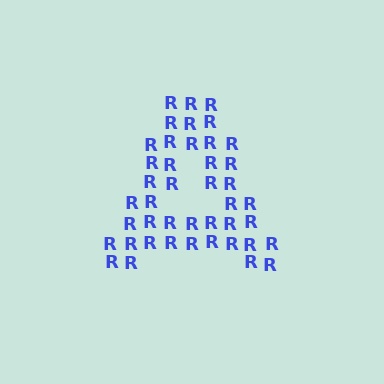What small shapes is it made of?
It is made of small letter R's.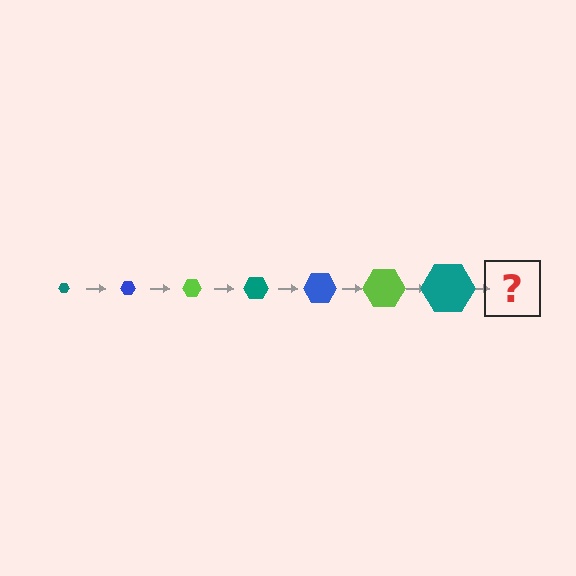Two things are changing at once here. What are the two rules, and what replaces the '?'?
The two rules are that the hexagon grows larger each step and the color cycles through teal, blue, and lime. The '?' should be a blue hexagon, larger than the previous one.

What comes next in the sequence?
The next element should be a blue hexagon, larger than the previous one.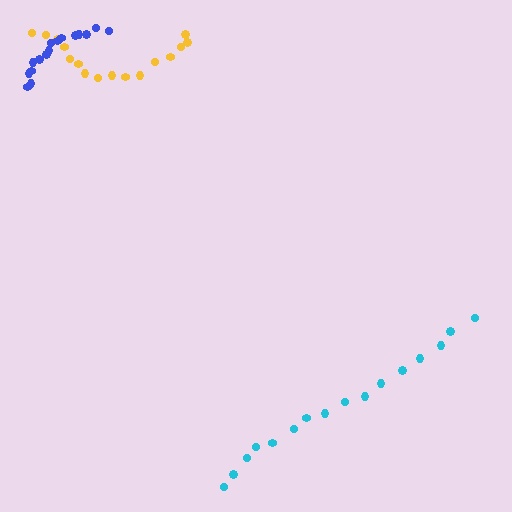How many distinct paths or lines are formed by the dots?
There are 3 distinct paths.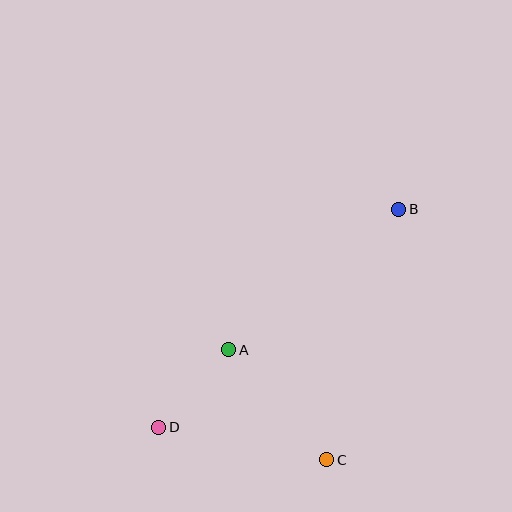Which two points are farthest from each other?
Points B and D are farthest from each other.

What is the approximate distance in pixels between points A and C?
The distance between A and C is approximately 147 pixels.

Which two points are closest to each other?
Points A and D are closest to each other.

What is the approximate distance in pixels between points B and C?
The distance between B and C is approximately 261 pixels.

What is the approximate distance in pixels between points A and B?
The distance between A and B is approximately 221 pixels.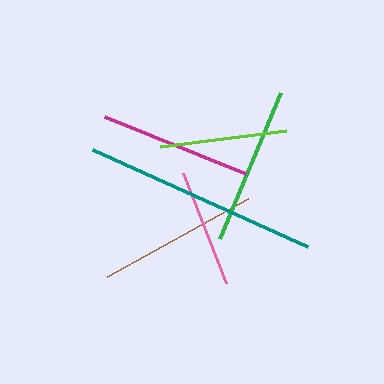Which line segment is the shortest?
The pink line is the shortest at approximately 118 pixels.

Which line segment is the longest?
The teal line is the longest at approximately 237 pixels.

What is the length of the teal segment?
The teal segment is approximately 237 pixels long.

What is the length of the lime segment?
The lime segment is approximately 127 pixels long.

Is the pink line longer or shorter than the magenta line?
The magenta line is longer than the pink line.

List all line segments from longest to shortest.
From longest to shortest: teal, brown, green, magenta, lime, pink.